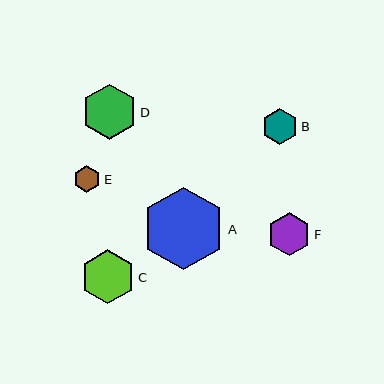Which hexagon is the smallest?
Hexagon E is the smallest with a size of approximately 27 pixels.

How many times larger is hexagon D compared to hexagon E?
Hexagon D is approximately 2.0 times the size of hexagon E.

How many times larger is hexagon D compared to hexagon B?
Hexagon D is approximately 1.5 times the size of hexagon B.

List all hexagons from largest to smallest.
From largest to smallest: A, D, C, F, B, E.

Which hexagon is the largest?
Hexagon A is the largest with a size of approximately 83 pixels.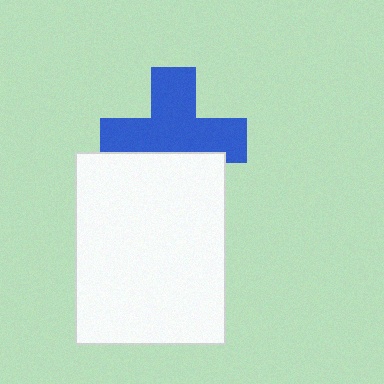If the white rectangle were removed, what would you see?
You would see the complete blue cross.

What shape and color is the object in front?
The object in front is a white rectangle.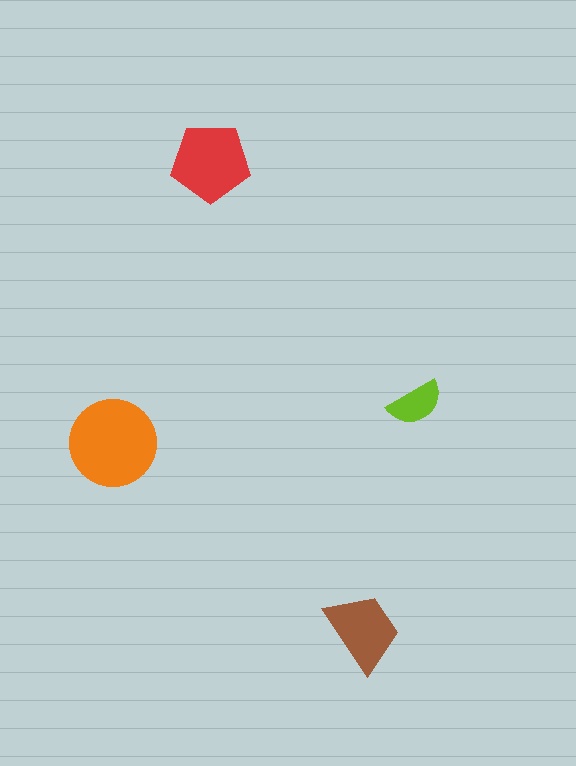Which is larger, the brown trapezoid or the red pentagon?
The red pentagon.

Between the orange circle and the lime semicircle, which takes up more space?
The orange circle.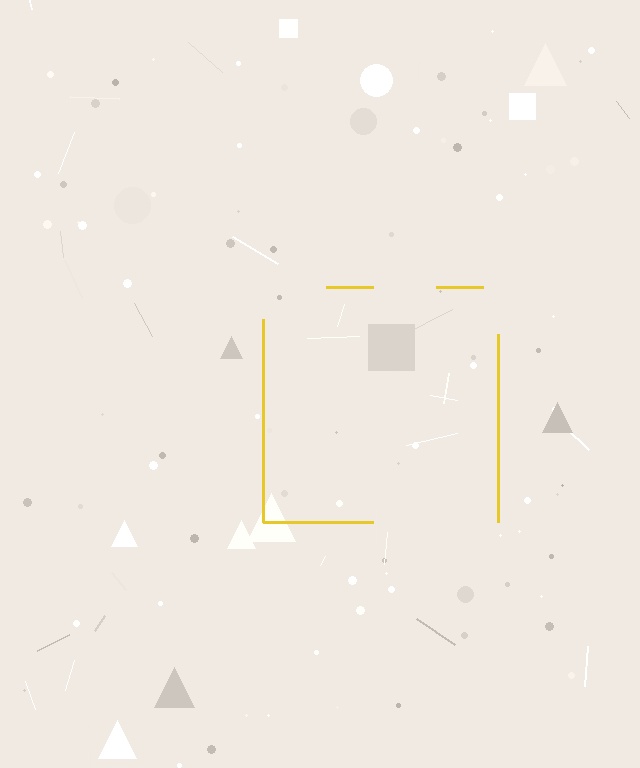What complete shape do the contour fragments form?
The contour fragments form a square.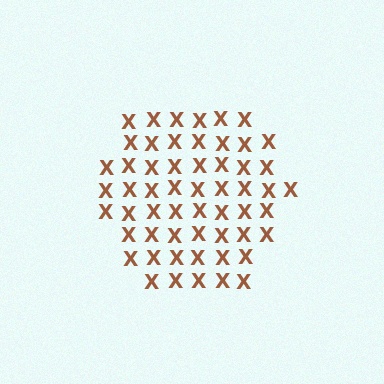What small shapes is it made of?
It is made of small letter X's.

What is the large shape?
The large shape is a hexagon.